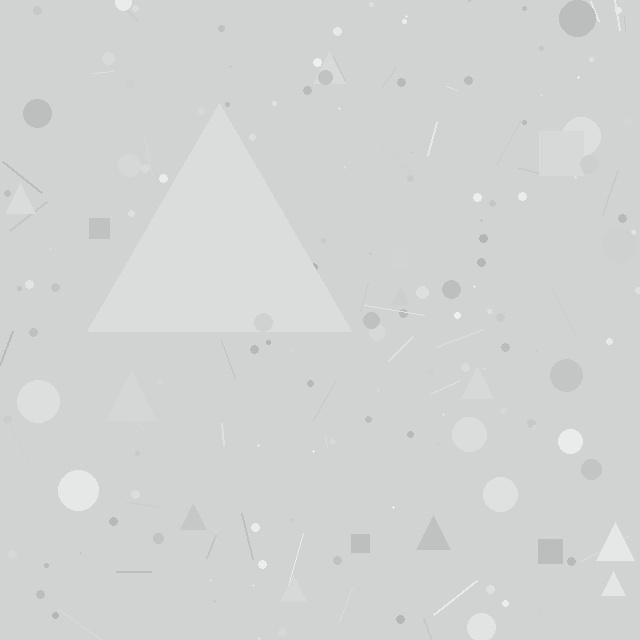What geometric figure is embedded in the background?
A triangle is embedded in the background.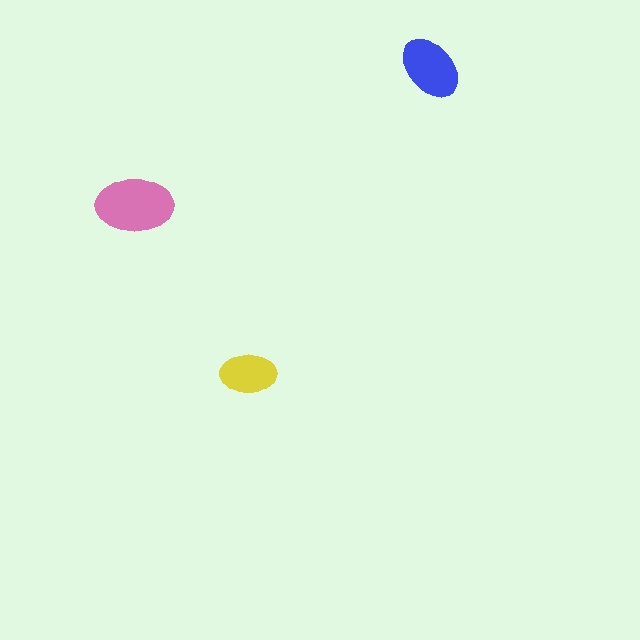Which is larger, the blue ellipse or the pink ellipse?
The pink one.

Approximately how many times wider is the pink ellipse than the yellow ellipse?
About 1.5 times wider.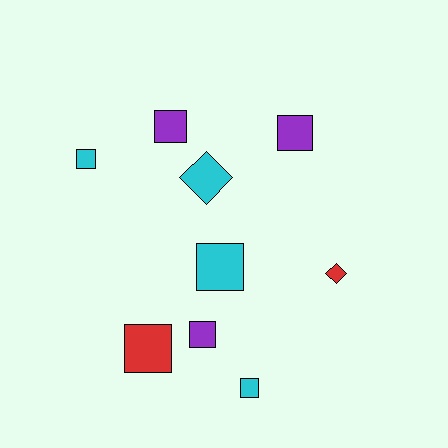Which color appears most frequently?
Cyan, with 4 objects.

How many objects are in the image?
There are 9 objects.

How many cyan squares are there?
There are 3 cyan squares.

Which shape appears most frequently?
Square, with 7 objects.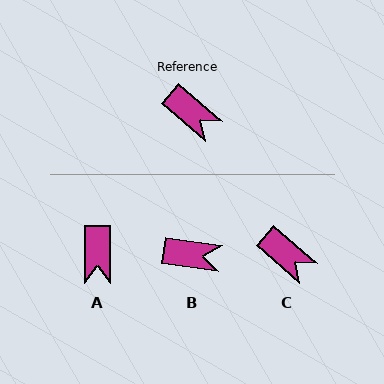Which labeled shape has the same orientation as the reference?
C.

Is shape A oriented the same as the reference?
No, it is off by about 49 degrees.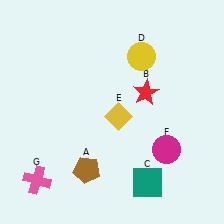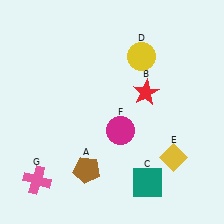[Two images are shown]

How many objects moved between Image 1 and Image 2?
2 objects moved between the two images.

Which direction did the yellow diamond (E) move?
The yellow diamond (E) moved right.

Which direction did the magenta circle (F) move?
The magenta circle (F) moved left.